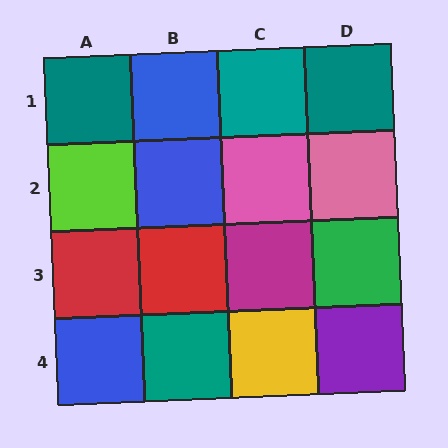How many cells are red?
2 cells are red.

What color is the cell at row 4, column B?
Teal.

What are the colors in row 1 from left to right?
Teal, blue, teal, teal.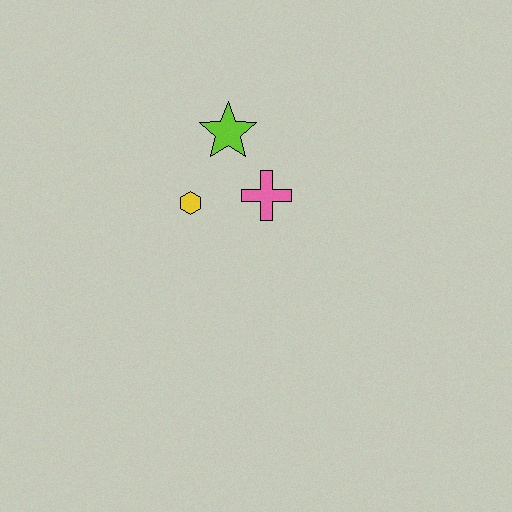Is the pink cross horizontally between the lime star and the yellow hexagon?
No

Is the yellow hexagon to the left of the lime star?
Yes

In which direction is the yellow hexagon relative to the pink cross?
The yellow hexagon is to the left of the pink cross.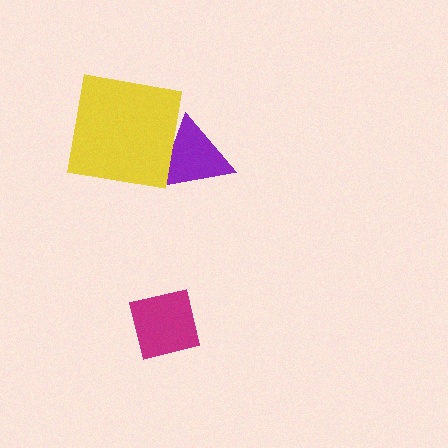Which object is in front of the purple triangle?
The yellow square is in front of the purple triangle.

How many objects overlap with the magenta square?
0 objects overlap with the magenta square.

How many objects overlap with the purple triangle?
1 object overlaps with the purple triangle.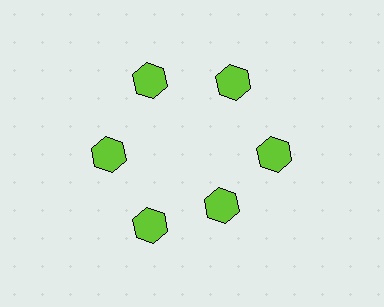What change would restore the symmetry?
The symmetry would be restored by moving it outward, back onto the ring so that all 6 hexagons sit at equal angles and equal distance from the center.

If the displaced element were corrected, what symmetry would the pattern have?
It would have 6-fold rotational symmetry — the pattern would map onto itself every 60 degrees.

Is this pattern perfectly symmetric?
No. The 6 lime hexagons are arranged in a ring, but one element near the 5 o'clock position is pulled inward toward the center, breaking the 6-fold rotational symmetry.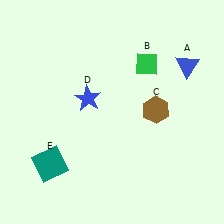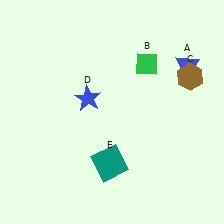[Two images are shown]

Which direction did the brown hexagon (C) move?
The brown hexagon (C) moved right.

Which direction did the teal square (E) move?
The teal square (E) moved right.